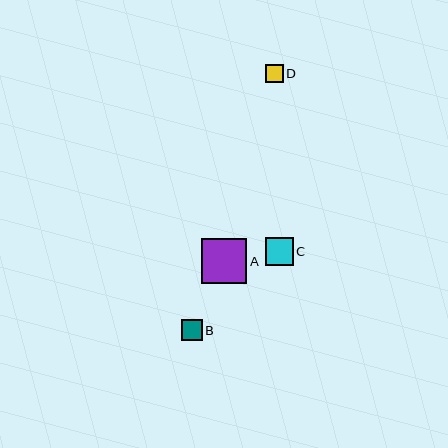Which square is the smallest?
Square D is the smallest with a size of approximately 18 pixels.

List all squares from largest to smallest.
From largest to smallest: A, C, B, D.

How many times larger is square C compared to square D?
Square C is approximately 1.5 times the size of square D.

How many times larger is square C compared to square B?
Square C is approximately 1.4 times the size of square B.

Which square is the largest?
Square A is the largest with a size of approximately 45 pixels.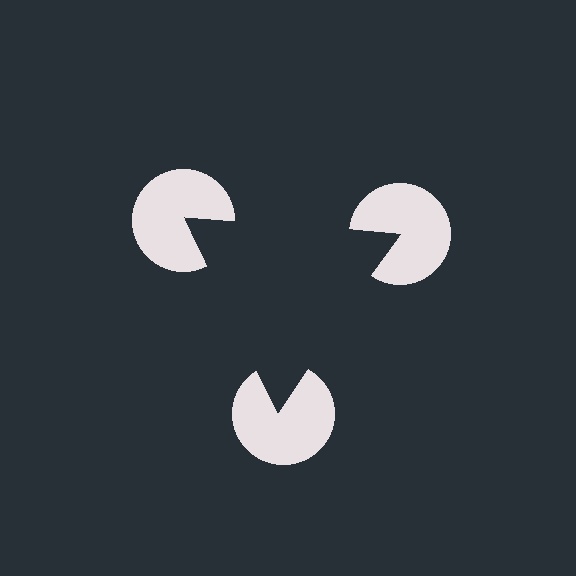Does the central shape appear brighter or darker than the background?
It typically appears slightly darker than the background, even though no actual brightness change is drawn.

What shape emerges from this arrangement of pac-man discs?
An illusory triangle — its edges are inferred from the aligned wedge cuts in the pac-man discs, not physically drawn.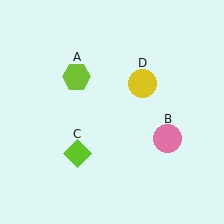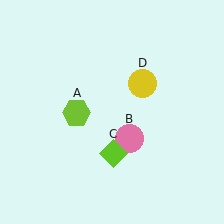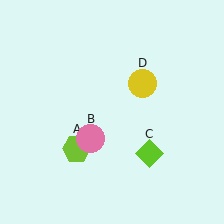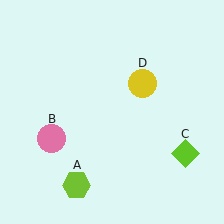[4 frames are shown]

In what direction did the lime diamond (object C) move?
The lime diamond (object C) moved right.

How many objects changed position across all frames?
3 objects changed position: lime hexagon (object A), pink circle (object B), lime diamond (object C).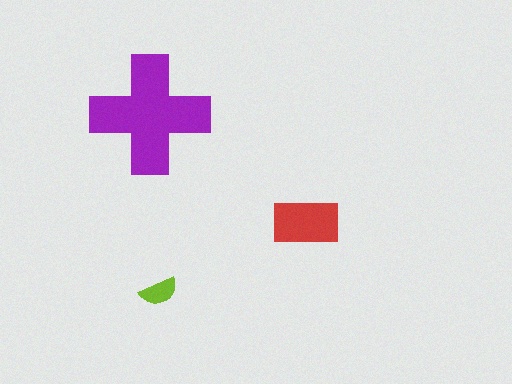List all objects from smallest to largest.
The lime semicircle, the red rectangle, the purple cross.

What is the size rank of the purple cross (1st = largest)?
1st.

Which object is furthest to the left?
The purple cross is leftmost.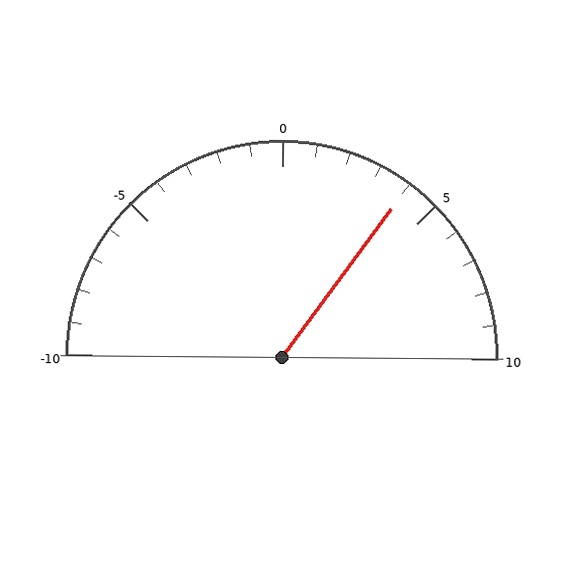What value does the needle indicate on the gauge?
The needle indicates approximately 4.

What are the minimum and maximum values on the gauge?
The gauge ranges from -10 to 10.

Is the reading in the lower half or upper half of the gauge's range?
The reading is in the upper half of the range (-10 to 10).